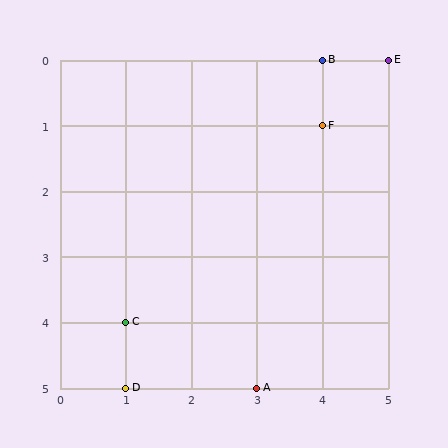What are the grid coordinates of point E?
Point E is at grid coordinates (5, 0).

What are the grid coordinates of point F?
Point F is at grid coordinates (4, 1).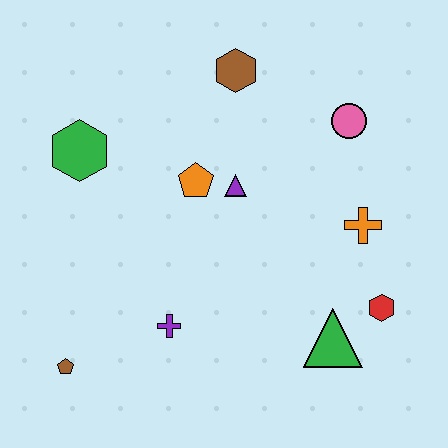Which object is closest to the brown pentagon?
The purple cross is closest to the brown pentagon.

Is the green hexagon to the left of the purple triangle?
Yes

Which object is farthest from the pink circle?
The brown pentagon is farthest from the pink circle.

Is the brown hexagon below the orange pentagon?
No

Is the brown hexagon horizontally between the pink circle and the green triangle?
No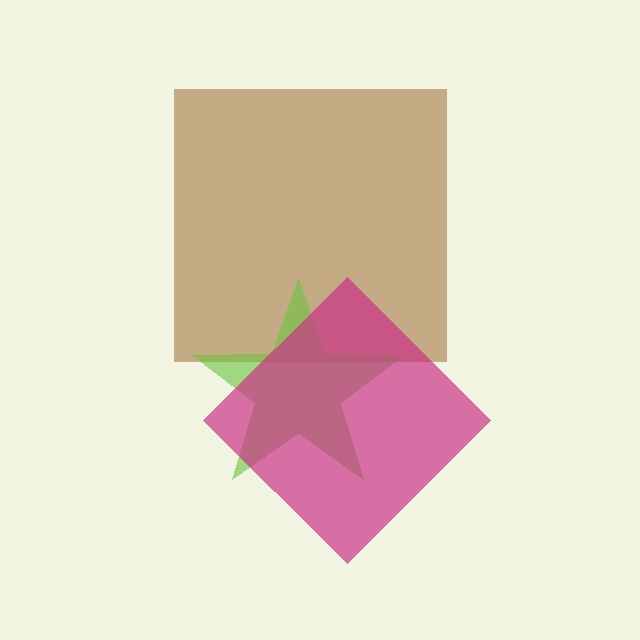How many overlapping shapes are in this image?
There are 3 overlapping shapes in the image.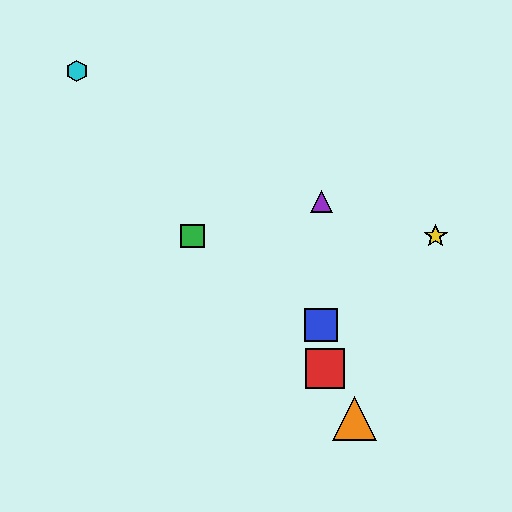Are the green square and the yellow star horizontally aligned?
Yes, both are at y≈236.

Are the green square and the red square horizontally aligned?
No, the green square is at y≈236 and the red square is at y≈368.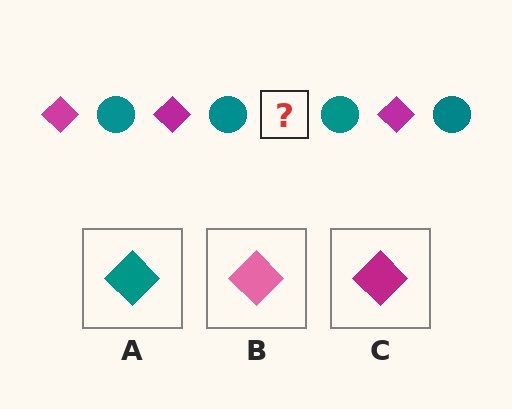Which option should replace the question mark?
Option C.